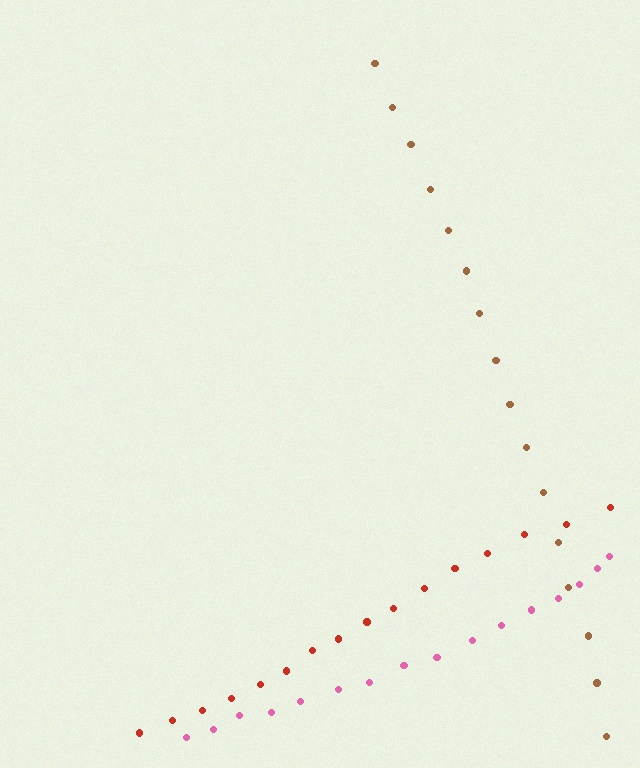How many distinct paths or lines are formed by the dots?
There are 3 distinct paths.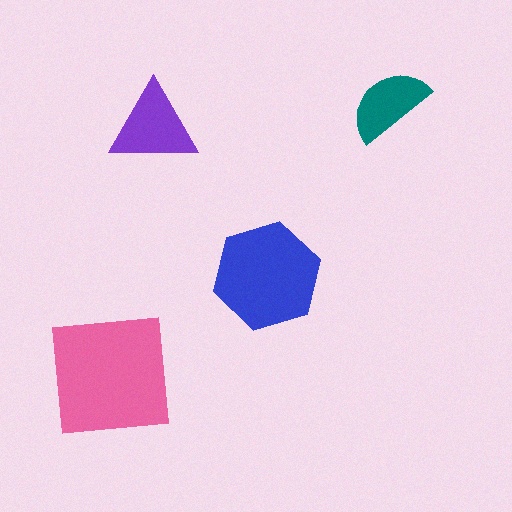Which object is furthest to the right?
The teal semicircle is rightmost.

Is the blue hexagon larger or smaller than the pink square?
Smaller.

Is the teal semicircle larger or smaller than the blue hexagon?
Smaller.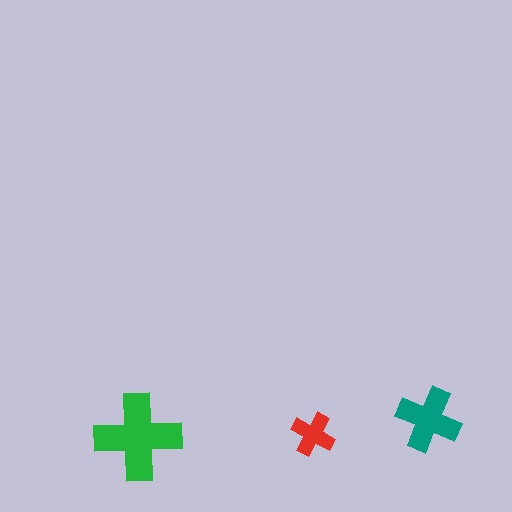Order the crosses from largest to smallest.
the green one, the teal one, the red one.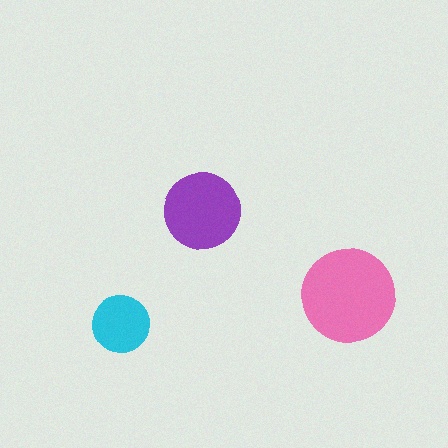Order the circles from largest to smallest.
the pink one, the purple one, the cyan one.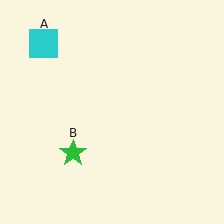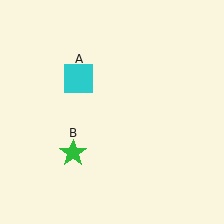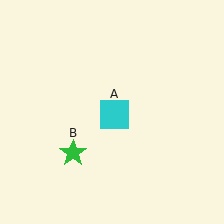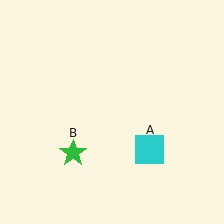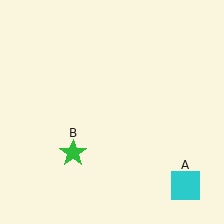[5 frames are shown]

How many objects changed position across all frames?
1 object changed position: cyan square (object A).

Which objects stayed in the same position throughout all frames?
Green star (object B) remained stationary.